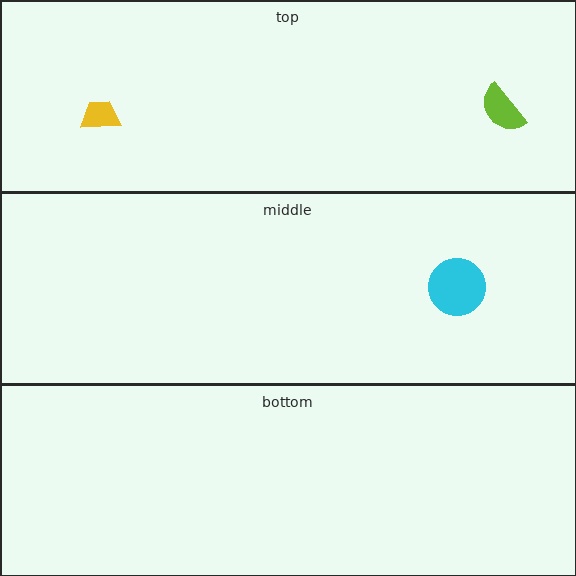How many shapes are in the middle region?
1.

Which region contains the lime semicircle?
The top region.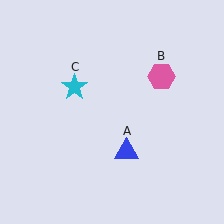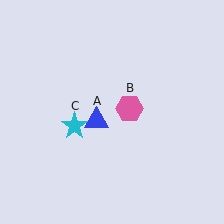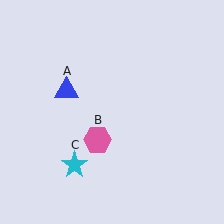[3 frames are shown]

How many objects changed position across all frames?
3 objects changed position: blue triangle (object A), pink hexagon (object B), cyan star (object C).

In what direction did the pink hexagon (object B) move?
The pink hexagon (object B) moved down and to the left.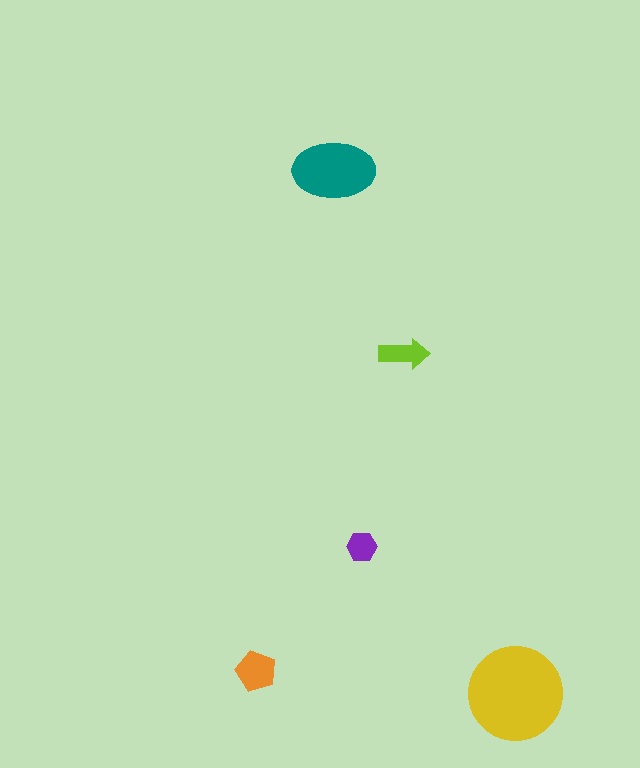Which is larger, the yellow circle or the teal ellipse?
The yellow circle.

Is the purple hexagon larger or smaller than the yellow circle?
Smaller.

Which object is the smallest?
The purple hexagon.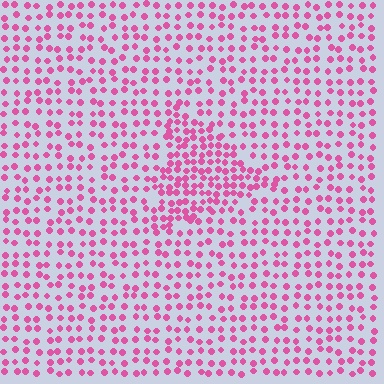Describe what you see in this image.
The image contains small pink elements arranged at two different densities. A triangle-shaped region is visible where the elements are more densely packed than the surrounding area.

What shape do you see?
I see a triangle.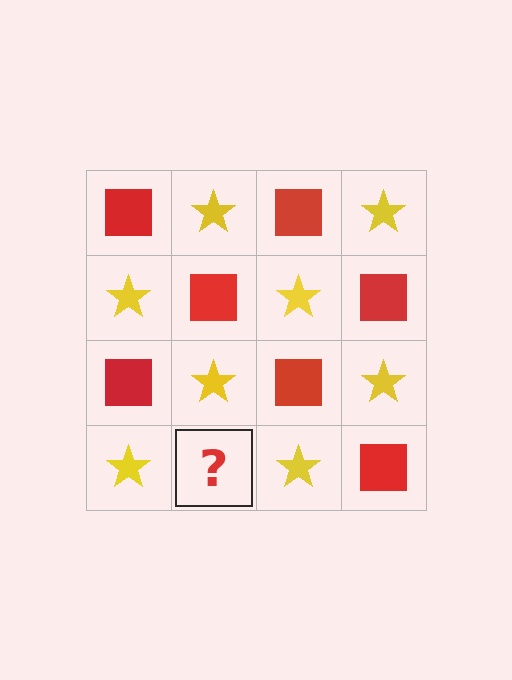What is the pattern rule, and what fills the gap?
The rule is that it alternates red square and yellow star in a checkerboard pattern. The gap should be filled with a red square.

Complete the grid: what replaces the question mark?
The question mark should be replaced with a red square.